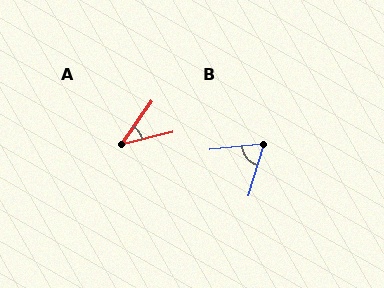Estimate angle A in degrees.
Approximately 41 degrees.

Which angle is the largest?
B, at approximately 67 degrees.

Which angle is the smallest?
A, at approximately 41 degrees.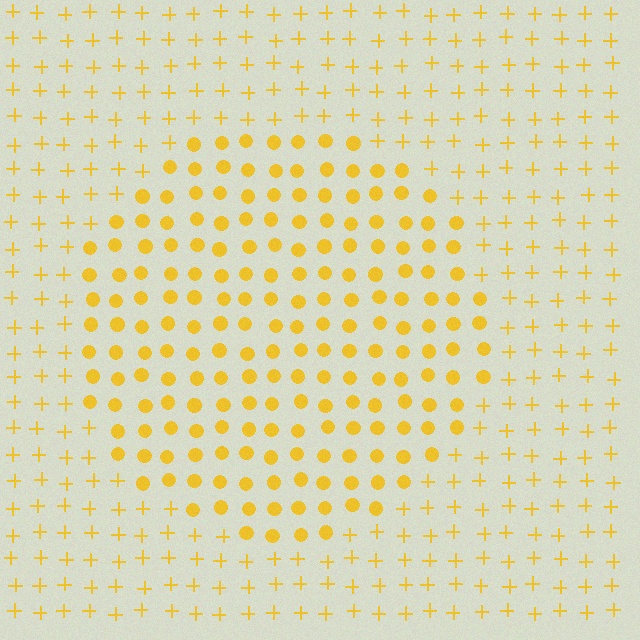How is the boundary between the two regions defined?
The boundary is defined by a change in element shape: circles inside vs. plus signs outside. All elements share the same color and spacing.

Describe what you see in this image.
The image is filled with small yellow elements arranged in a uniform grid. A circle-shaped region contains circles, while the surrounding area contains plus signs. The boundary is defined purely by the change in element shape.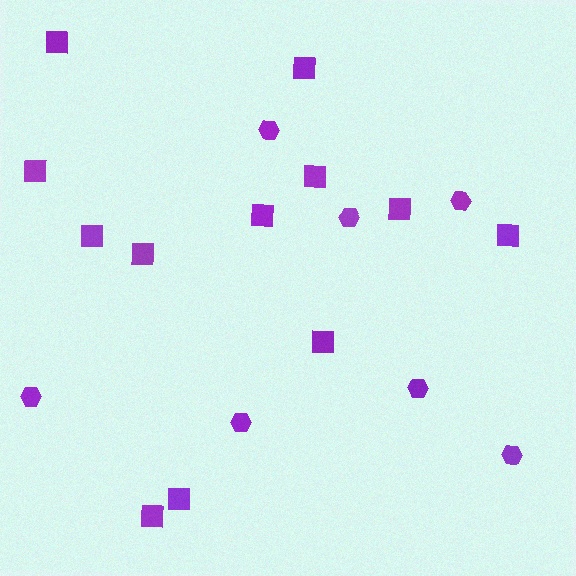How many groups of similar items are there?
There are 2 groups: one group of squares (12) and one group of hexagons (7).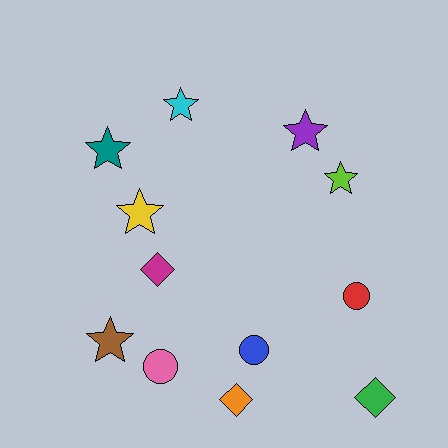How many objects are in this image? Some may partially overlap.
There are 12 objects.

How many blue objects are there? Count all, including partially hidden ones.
There is 1 blue object.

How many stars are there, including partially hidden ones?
There are 6 stars.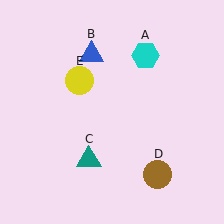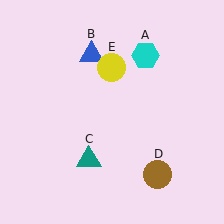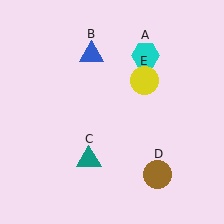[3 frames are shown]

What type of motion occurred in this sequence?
The yellow circle (object E) rotated clockwise around the center of the scene.